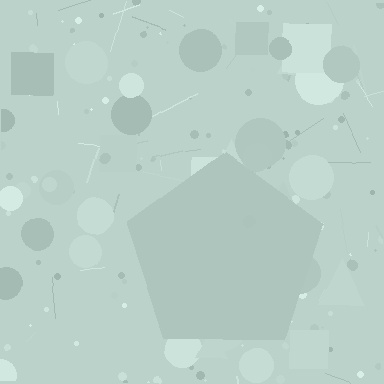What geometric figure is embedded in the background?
A pentagon is embedded in the background.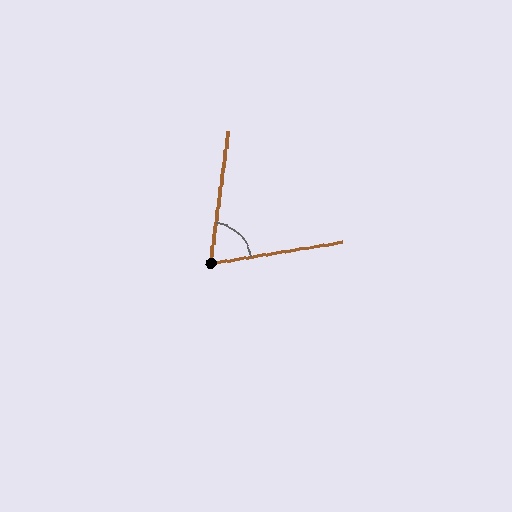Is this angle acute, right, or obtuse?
It is acute.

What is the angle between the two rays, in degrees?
Approximately 73 degrees.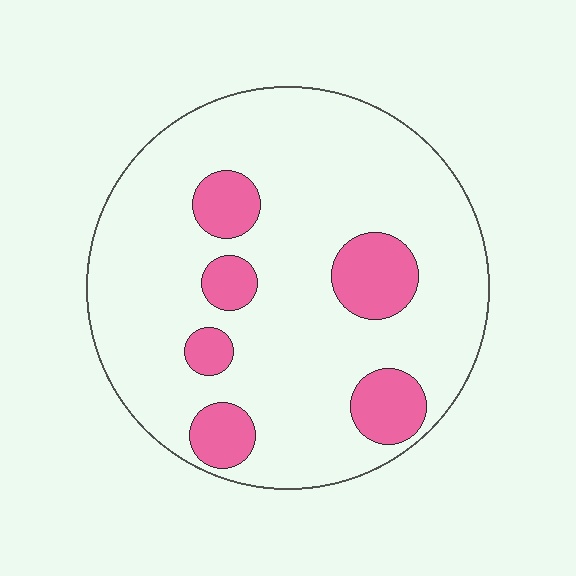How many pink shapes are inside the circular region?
6.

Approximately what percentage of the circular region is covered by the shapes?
Approximately 15%.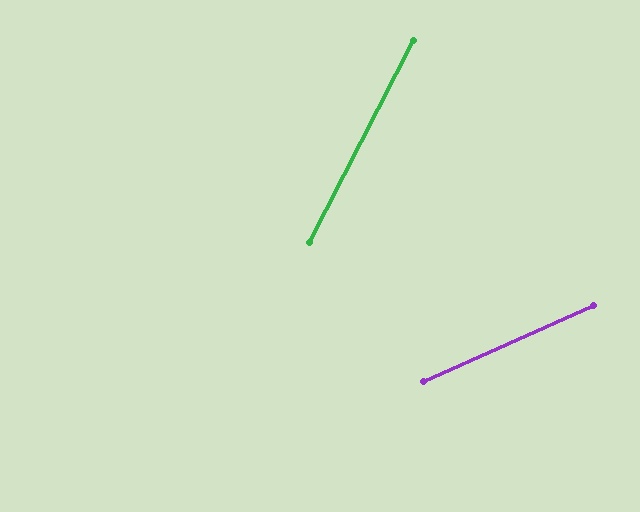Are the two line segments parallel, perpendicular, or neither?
Neither parallel nor perpendicular — they differ by about 38°.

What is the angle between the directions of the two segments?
Approximately 38 degrees.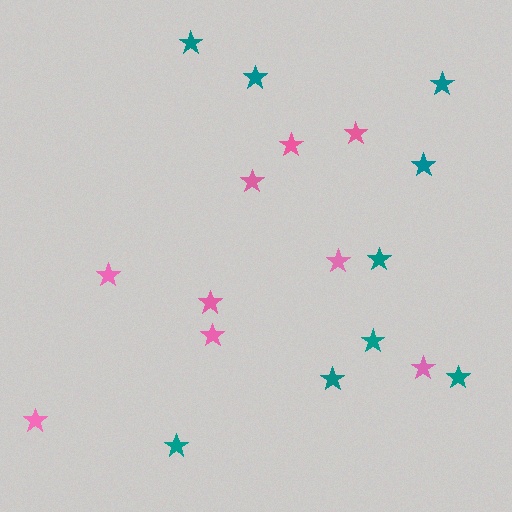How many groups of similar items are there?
There are 2 groups: one group of teal stars (9) and one group of pink stars (9).